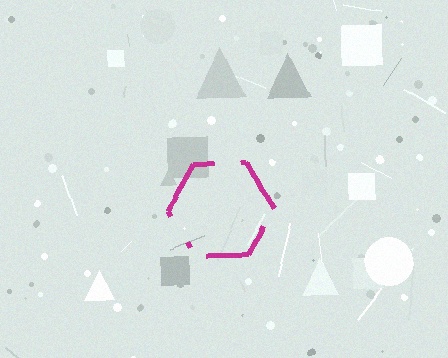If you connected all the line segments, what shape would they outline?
They would outline a hexagon.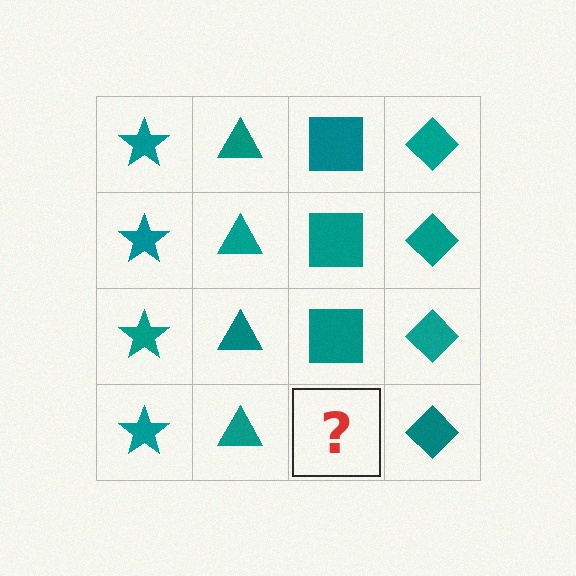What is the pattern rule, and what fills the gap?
The rule is that each column has a consistent shape. The gap should be filled with a teal square.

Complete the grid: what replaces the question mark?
The question mark should be replaced with a teal square.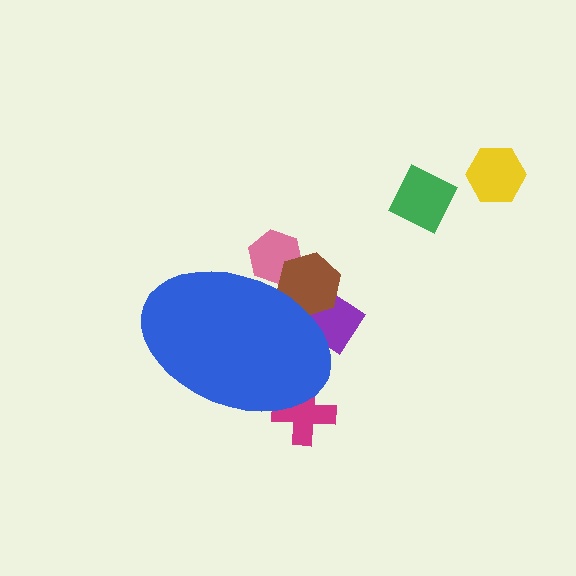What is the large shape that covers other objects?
A blue ellipse.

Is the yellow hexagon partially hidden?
No, the yellow hexagon is fully visible.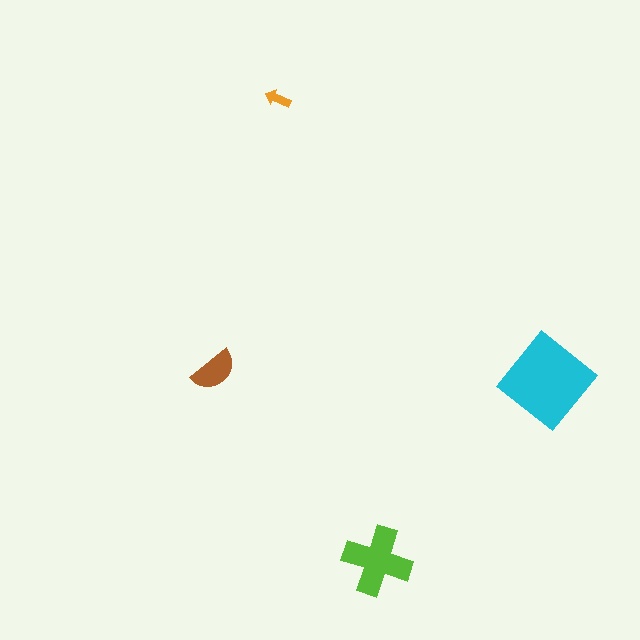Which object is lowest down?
The lime cross is bottommost.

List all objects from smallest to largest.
The orange arrow, the brown semicircle, the lime cross, the cyan diamond.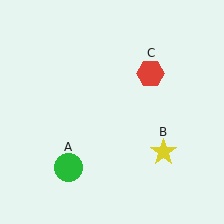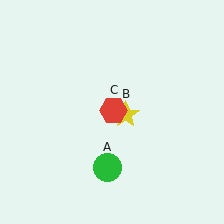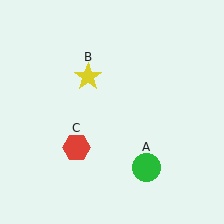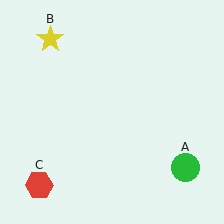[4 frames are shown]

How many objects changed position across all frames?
3 objects changed position: green circle (object A), yellow star (object B), red hexagon (object C).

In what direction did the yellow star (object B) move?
The yellow star (object B) moved up and to the left.